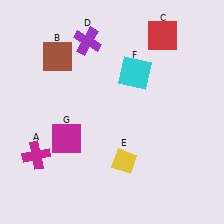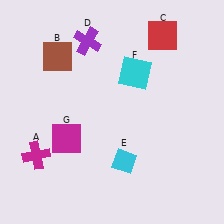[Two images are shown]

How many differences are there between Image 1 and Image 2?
There is 1 difference between the two images.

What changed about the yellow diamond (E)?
In Image 1, E is yellow. In Image 2, it changed to cyan.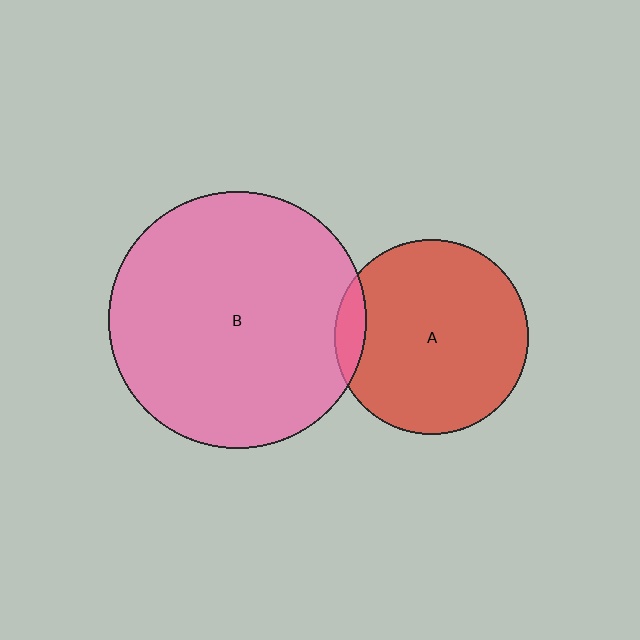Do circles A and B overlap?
Yes.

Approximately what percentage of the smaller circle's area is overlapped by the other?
Approximately 10%.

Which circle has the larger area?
Circle B (pink).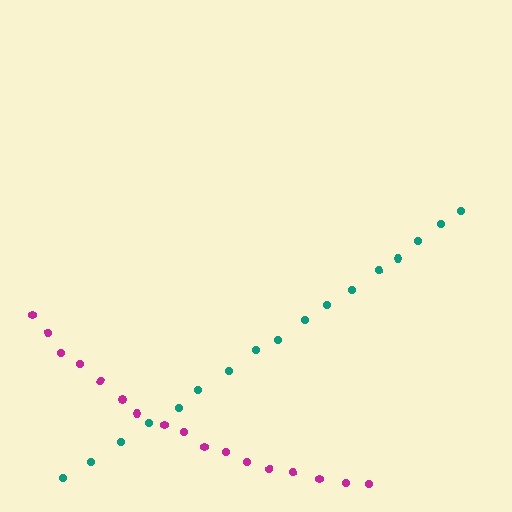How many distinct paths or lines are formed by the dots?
There are 2 distinct paths.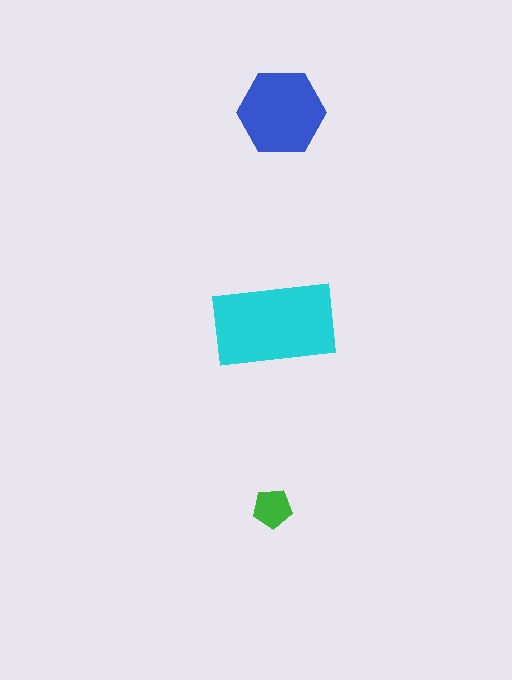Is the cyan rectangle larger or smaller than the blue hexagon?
Larger.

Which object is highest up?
The blue hexagon is topmost.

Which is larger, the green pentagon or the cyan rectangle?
The cyan rectangle.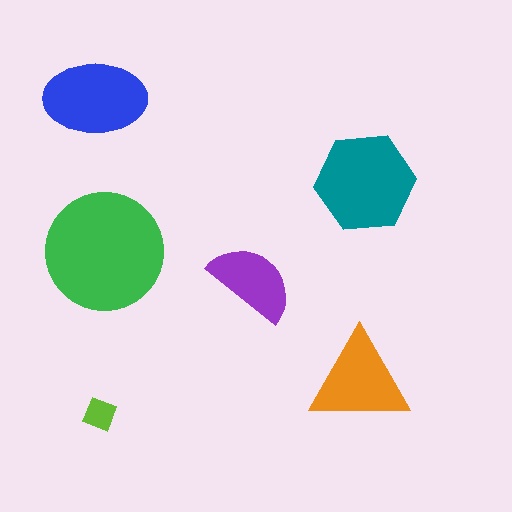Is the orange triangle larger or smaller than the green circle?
Smaller.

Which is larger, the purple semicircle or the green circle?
The green circle.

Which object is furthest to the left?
The blue ellipse is leftmost.